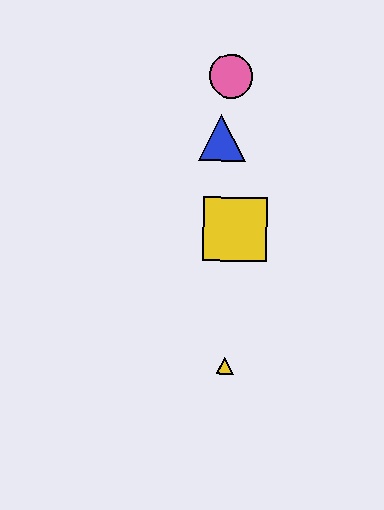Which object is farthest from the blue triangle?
The yellow triangle is farthest from the blue triangle.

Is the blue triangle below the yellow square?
No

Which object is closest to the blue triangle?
The pink circle is closest to the blue triangle.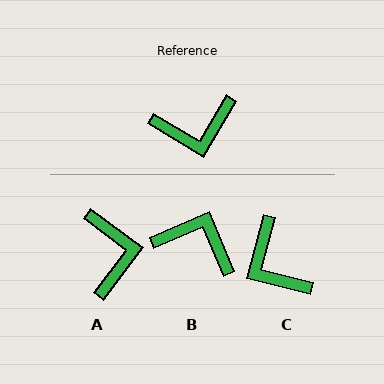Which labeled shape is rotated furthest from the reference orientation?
B, about 144 degrees away.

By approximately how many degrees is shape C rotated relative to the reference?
Approximately 74 degrees clockwise.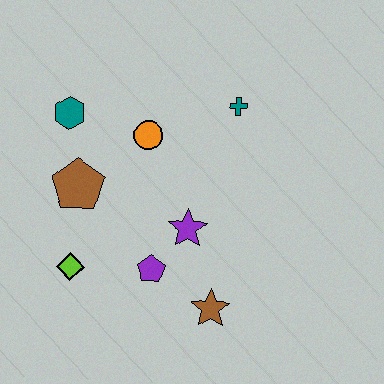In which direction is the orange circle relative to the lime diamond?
The orange circle is above the lime diamond.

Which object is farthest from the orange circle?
The brown star is farthest from the orange circle.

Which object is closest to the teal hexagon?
The brown pentagon is closest to the teal hexagon.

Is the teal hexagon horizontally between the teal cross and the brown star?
No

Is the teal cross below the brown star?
No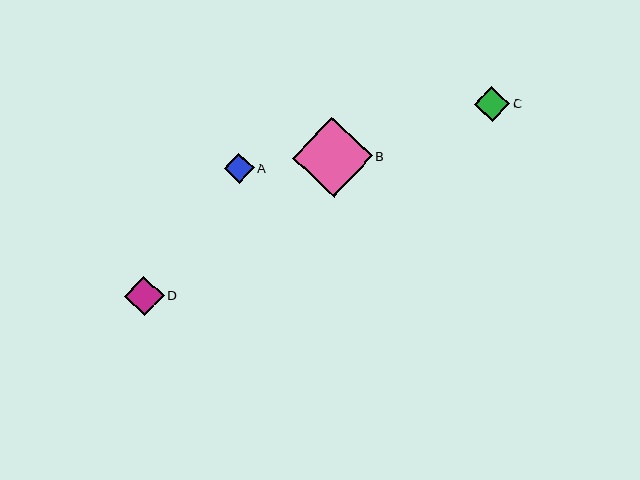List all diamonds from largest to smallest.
From largest to smallest: B, D, C, A.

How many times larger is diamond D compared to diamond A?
Diamond D is approximately 1.3 times the size of diamond A.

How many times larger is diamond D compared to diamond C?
Diamond D is approximately 1.1 times the size of diamond C.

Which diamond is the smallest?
Diamond A is the smallest with a size of approximately 30 pixels.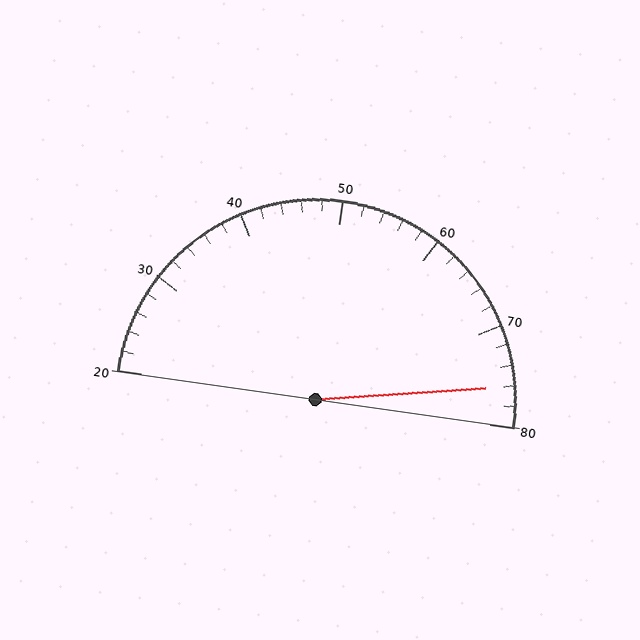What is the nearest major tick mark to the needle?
The nearest major tick mark is 80.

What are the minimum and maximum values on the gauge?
The gauge ranges from 20 to 80.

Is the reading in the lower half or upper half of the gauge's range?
The reading is in the upper half of the range (20 to 80).